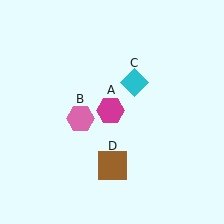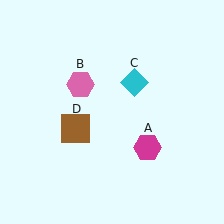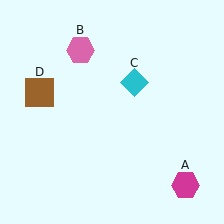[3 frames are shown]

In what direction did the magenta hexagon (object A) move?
The magenta hexagon (object A) moved down and to the right.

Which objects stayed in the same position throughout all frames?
Cyan diamond (object C) remained stationary.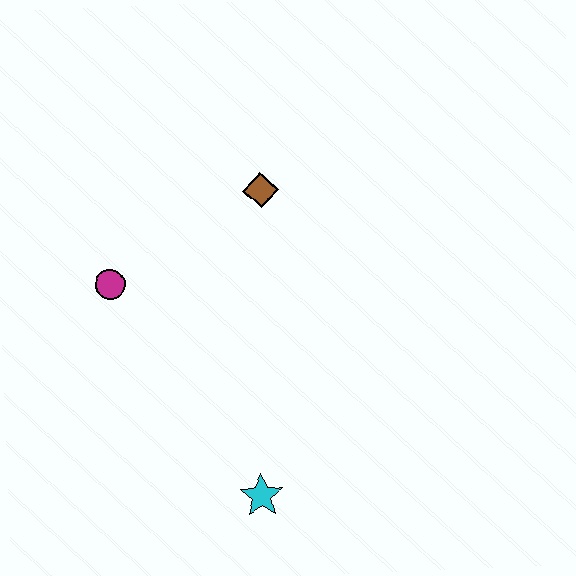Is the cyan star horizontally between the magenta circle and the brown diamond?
Yes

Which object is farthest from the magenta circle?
The cyan star is farthest from the magenta circle.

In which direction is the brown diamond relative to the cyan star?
The brown diamond is above the cyan star.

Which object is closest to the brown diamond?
The magenta circle is closest to the brown diamond.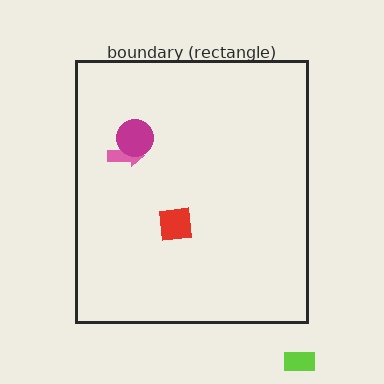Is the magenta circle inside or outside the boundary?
Inside.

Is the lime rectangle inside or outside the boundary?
Outside.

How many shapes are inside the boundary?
3 inside, 1 outside.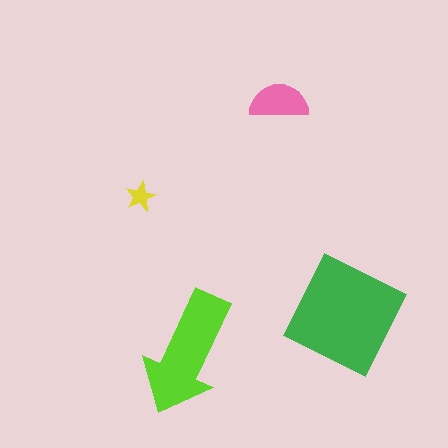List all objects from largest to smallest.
The green square, the lime arrow, the pink semicircle, the yellow star.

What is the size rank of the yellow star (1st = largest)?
4th.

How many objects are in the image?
There are 4 objects in the image.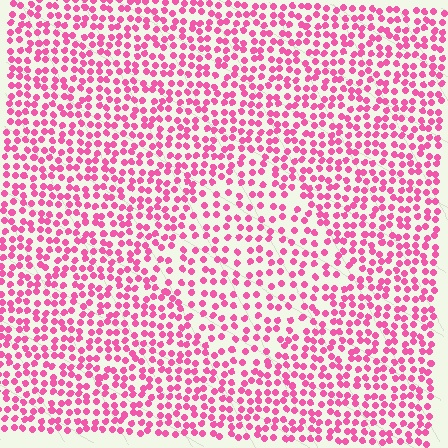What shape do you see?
I see a diamond.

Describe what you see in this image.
The image contains small pink elements arranged at two different densities. A diamond-shaped region is visible where the elements are less densely packed than the surrounding area.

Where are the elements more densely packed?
The elements are more densely packed outside the diamond boundary.